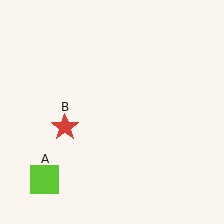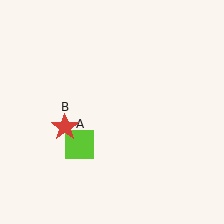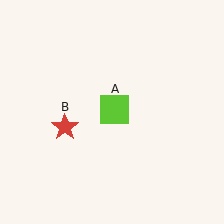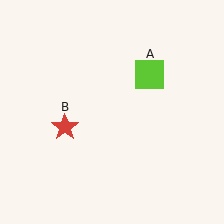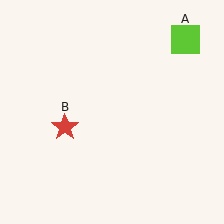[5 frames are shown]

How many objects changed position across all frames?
1 object changed position: lime square (object A).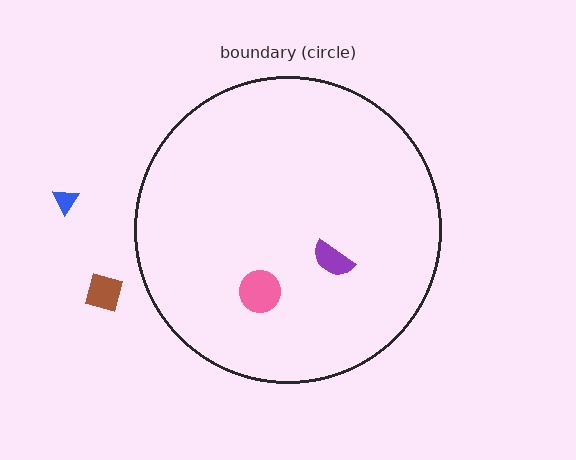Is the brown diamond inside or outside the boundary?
Outside.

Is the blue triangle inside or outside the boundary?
Outside.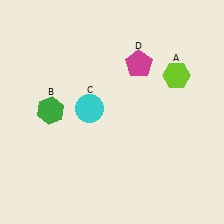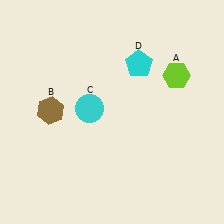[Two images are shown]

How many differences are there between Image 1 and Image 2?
There are 2 differences between the two images.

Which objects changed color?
B changed from green to brown. D changed from magenta to cyan.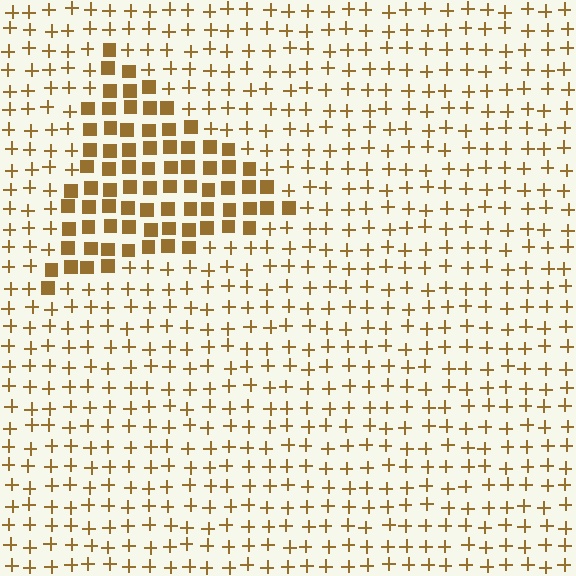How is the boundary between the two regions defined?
The boundary is defined by a change in element shape: squares inside vs. plus signs outside. All elements share the same color and spacing.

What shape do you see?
I see a triangle.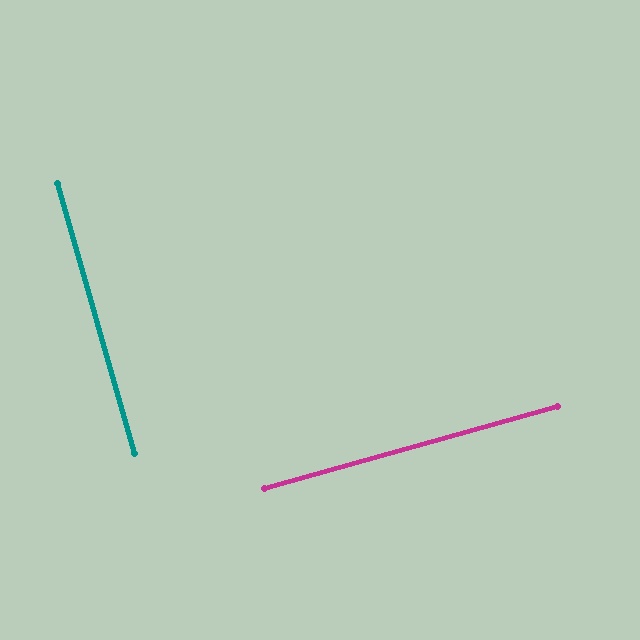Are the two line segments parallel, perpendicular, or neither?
Perpendicular — they meet at approximately 90°.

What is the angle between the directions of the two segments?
Approximately 90 degrees.